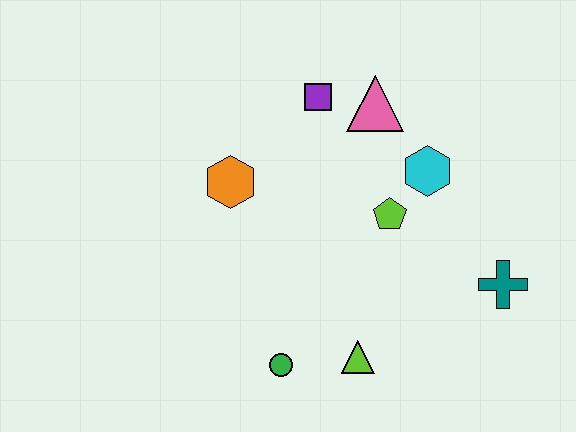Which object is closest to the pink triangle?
The purple square is closest to the pink triangle.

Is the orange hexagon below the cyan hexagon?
Yes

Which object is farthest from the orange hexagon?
The teal cross is farthest from the orange hexagon.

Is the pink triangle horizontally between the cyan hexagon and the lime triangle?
Yes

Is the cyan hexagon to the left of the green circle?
No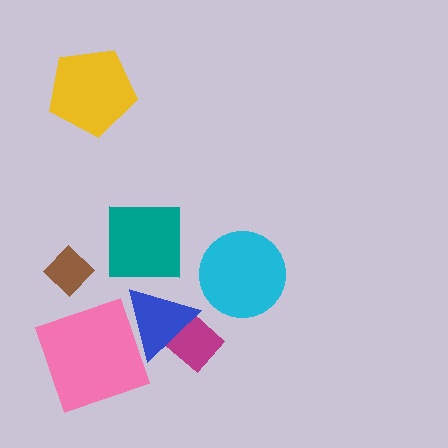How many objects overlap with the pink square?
1 object overlaps with the pink square.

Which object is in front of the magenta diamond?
The blue triangle is in front of the magenta diamond.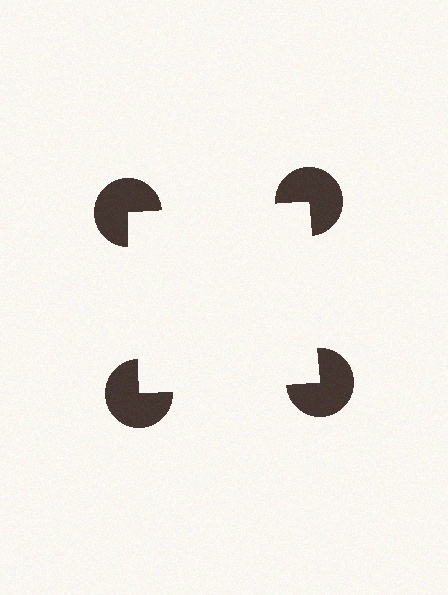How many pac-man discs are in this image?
There are 4 — one at each vertex of the illusory square.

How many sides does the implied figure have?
4 sides.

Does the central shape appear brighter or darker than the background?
It typically appears slightly brighter than the background, even though no actual brightness change is drawn.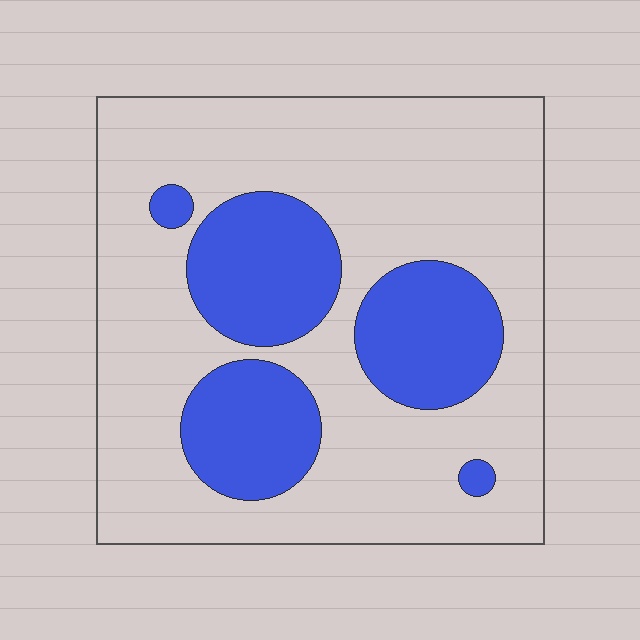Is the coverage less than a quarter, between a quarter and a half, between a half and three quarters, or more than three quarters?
Between a quarter and a half.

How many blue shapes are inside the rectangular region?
5.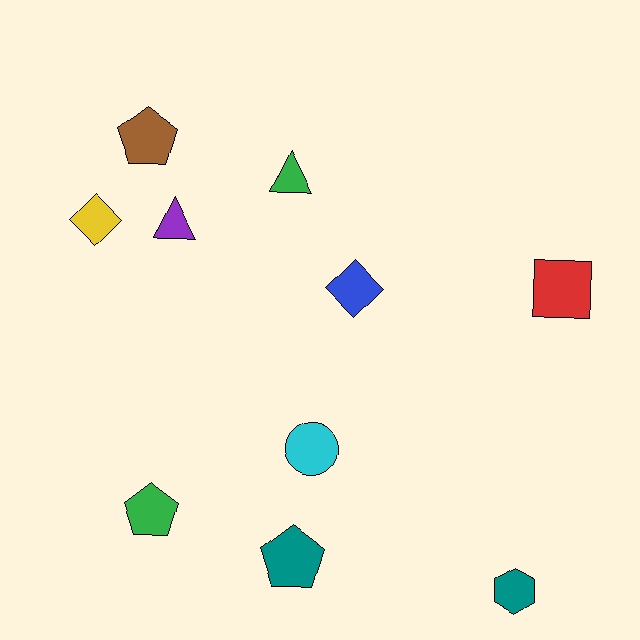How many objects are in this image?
There are 10 objects.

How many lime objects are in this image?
There are no lime objects.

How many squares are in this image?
There is 1 square.